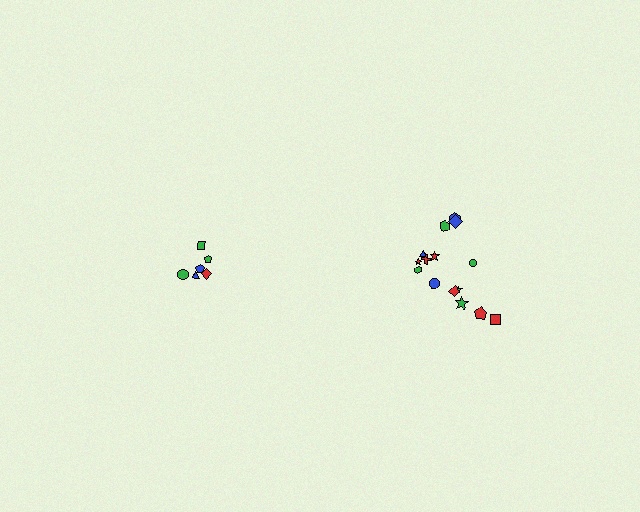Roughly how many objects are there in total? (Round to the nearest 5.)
Roughly 20 objects in total.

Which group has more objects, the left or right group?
The right group.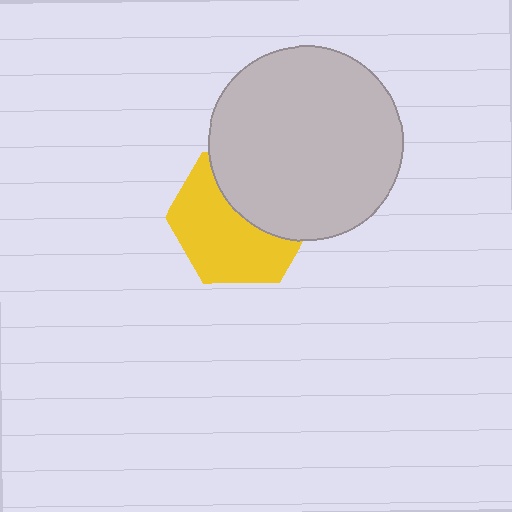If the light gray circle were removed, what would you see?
You would see the complete yellow hexagon.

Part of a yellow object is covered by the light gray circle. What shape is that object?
It is a hexagon.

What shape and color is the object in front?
The object in front is a light gray circle.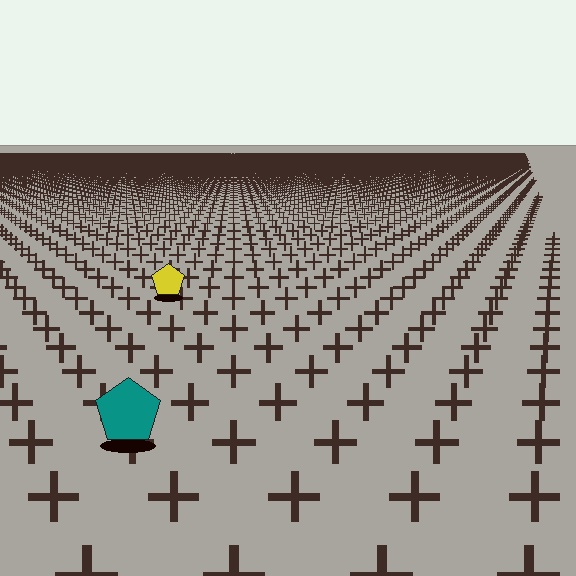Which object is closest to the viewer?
The teal pentagon is closest. The texture marks near it are larger and more spread out.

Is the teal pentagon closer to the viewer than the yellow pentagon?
Yes. The teal pentagon is closer — you can tell from the texture gradient: the ground texture is coarser near it.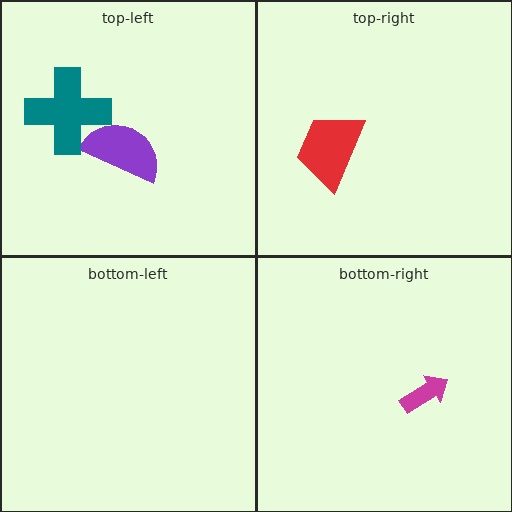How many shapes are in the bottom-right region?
1.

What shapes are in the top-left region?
The purple semicircle, the teal cross.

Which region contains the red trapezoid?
The top-right region.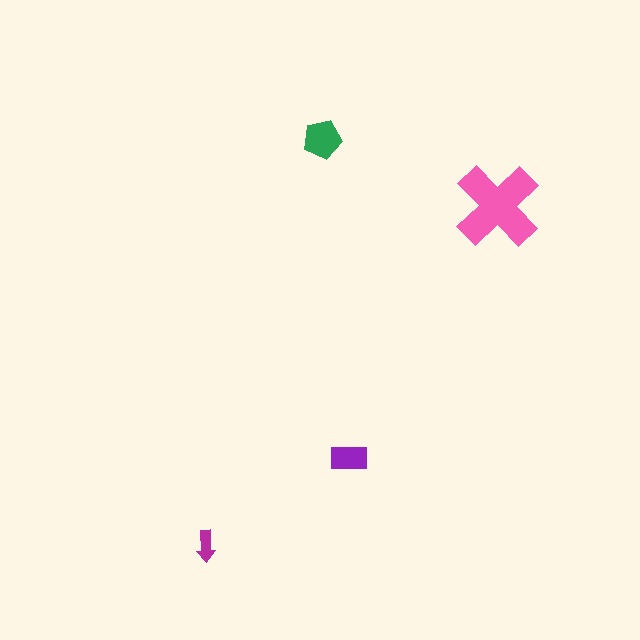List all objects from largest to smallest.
The pink cross, the green pentagon, the purple rectangle, the magenta arrow.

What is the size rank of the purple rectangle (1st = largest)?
3rd.